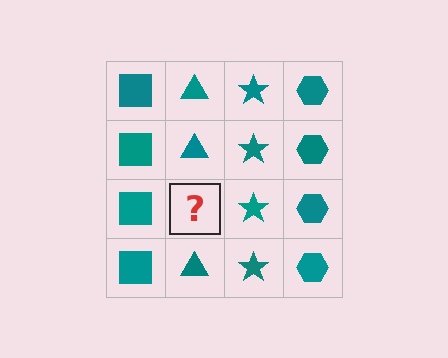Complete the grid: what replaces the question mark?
The question mark should be replaced with a teal triangle.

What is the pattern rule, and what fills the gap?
The rule is that each column has a consistent shape. The gap should be filled with a teal triangle.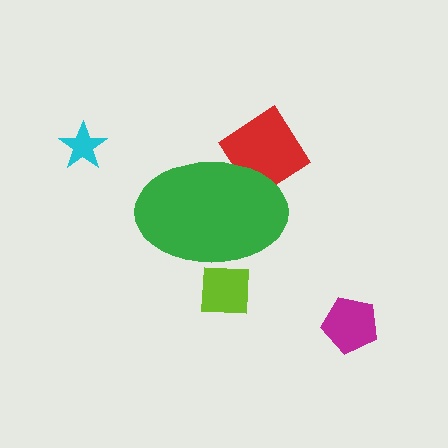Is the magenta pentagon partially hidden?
No, the magenta pentagon is fully visible.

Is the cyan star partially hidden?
No, the cyan star is fully visible.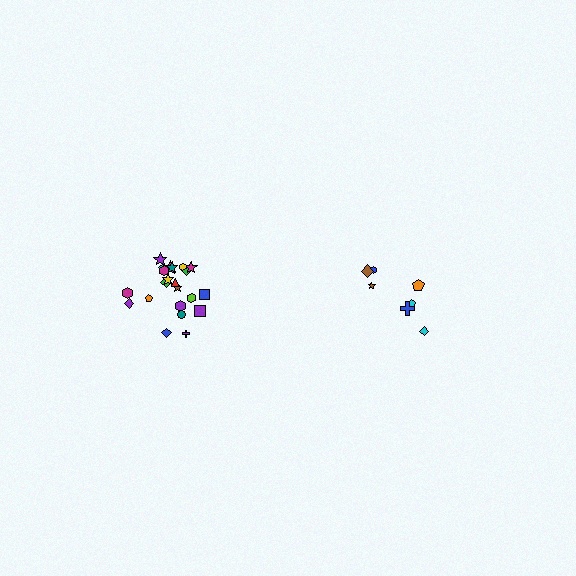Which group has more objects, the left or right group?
The left group.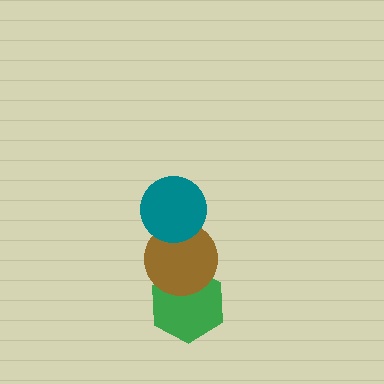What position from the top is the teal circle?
The teal circle is 1st from the top.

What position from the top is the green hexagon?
The green hexagon is 3rd from the top.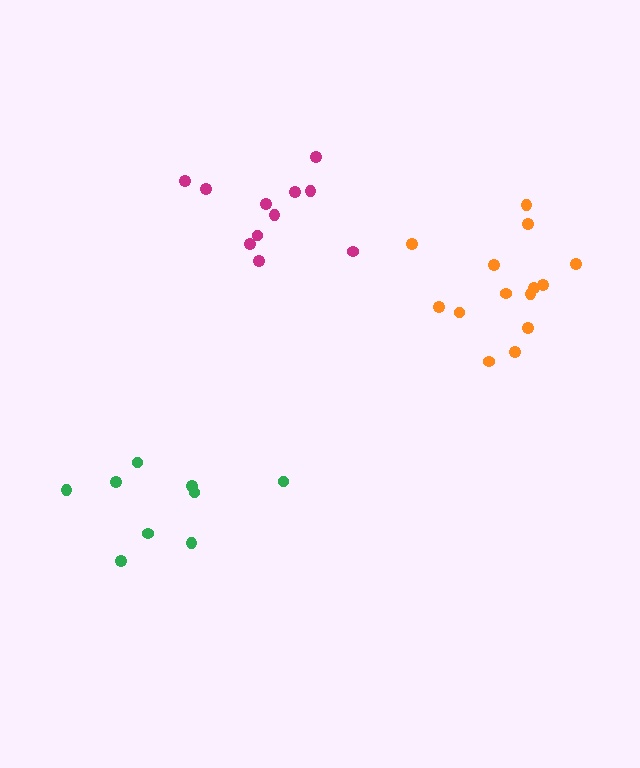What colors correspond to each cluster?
The clusters are colored: orange, green, magenta.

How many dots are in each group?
Group 1: 14 dots, Group 2: 9 dots, Group 3: 11 dots (34 total).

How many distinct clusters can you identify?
There are 3 distinct clusters.